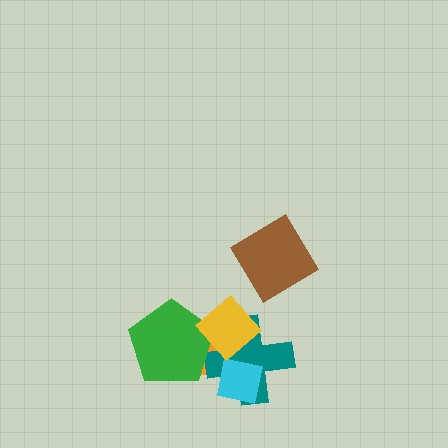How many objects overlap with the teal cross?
4 objects overlap with the teal cross.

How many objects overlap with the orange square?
4 objects overlap with the orange square.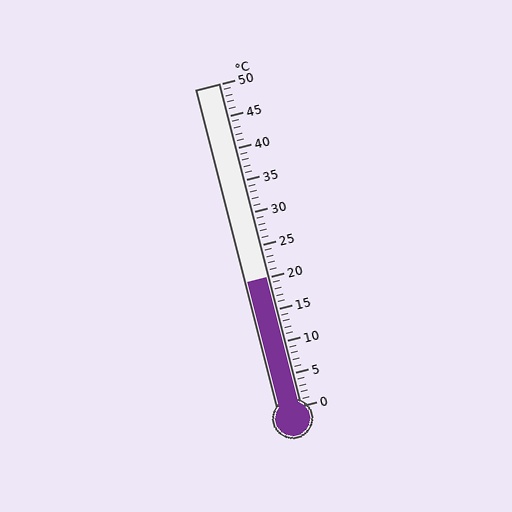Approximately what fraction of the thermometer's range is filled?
The thermometer is filled to approximately 40% of its range.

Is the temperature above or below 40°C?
The temperature is below 40°C.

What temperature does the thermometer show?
The thermometer shows approximately 20°C.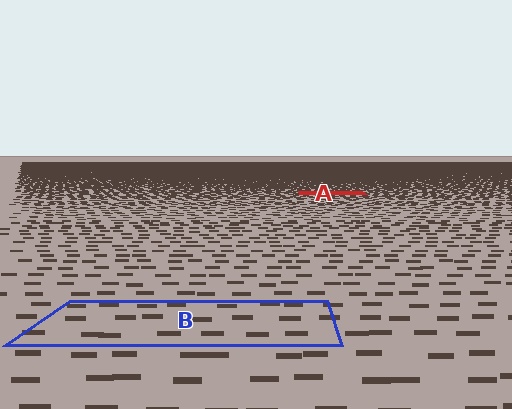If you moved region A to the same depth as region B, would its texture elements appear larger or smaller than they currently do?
They would appear larger. At a closer depth, the same texture elements are projected at a bigger on-screen size.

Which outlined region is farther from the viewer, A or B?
Region A is farther from the viewer — the texture elements inside it appear smaller and more densely packed.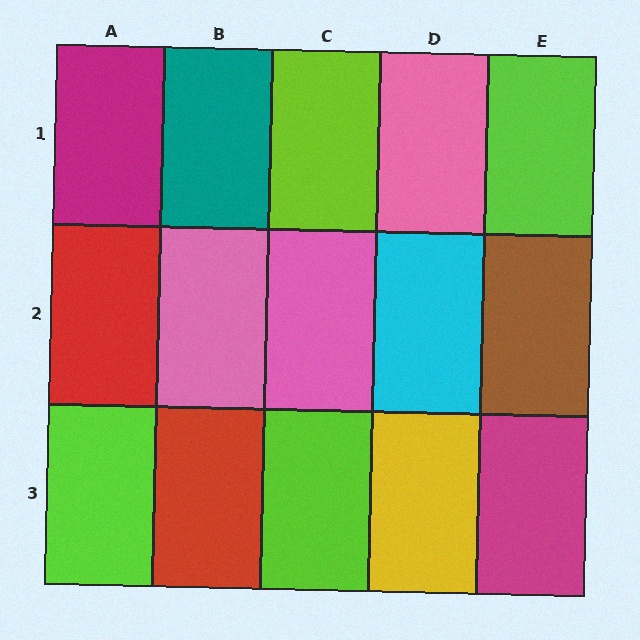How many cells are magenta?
2 cells are magenta.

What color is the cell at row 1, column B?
Teal.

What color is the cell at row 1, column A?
Magenta.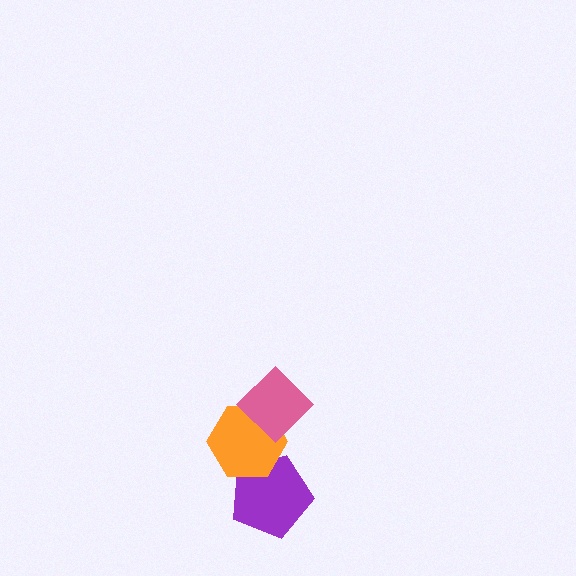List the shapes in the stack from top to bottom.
From top to bottom: the pink diamond, the orange hexagon, the purple pentagon.